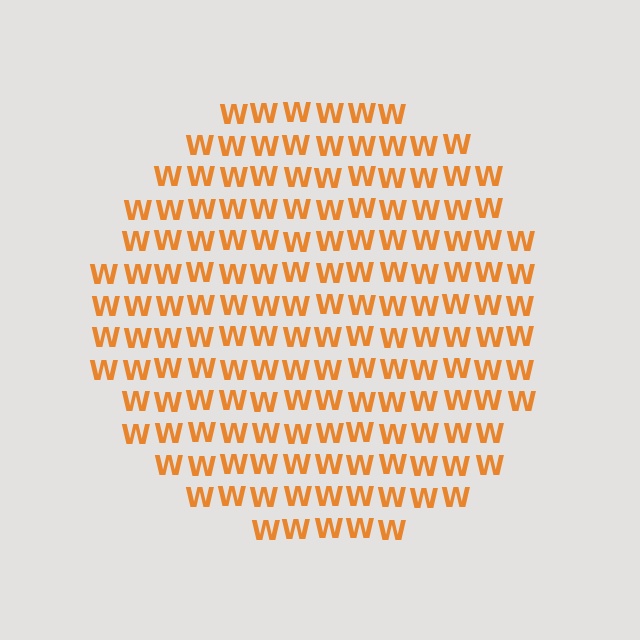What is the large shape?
The large shape is a circle.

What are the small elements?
The small elements are letter W's.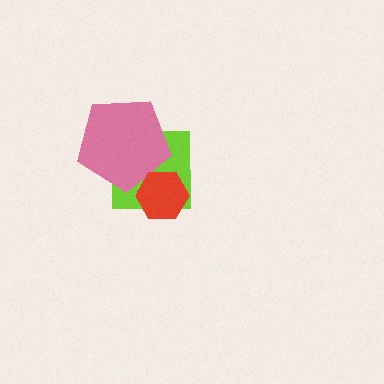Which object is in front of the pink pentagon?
The red hexagon is in front of the pink pentagon.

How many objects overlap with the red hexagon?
2 objects overlap with the red hexagon.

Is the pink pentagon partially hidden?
Yes, it is partially covered by another shape.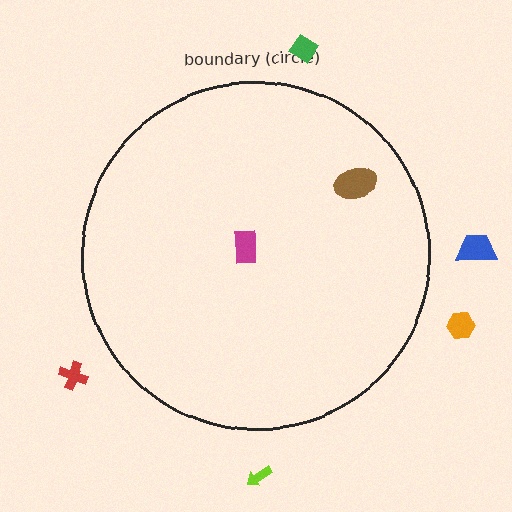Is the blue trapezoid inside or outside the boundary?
Outside.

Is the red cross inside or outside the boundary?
Outside.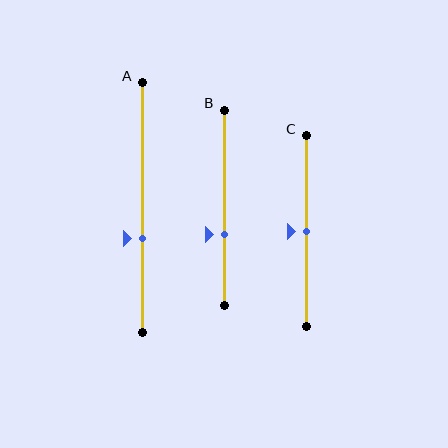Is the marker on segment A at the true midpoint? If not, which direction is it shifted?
No, the marker on segment A is shifted downward by about 12% of the segment length.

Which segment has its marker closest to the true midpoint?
Segment C has its marker closest to the true midpoint.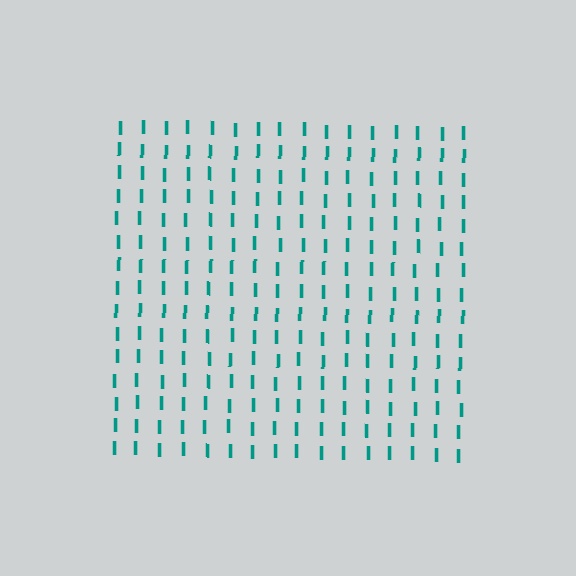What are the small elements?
The small elements are letter I's.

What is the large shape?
The large shape is a square.